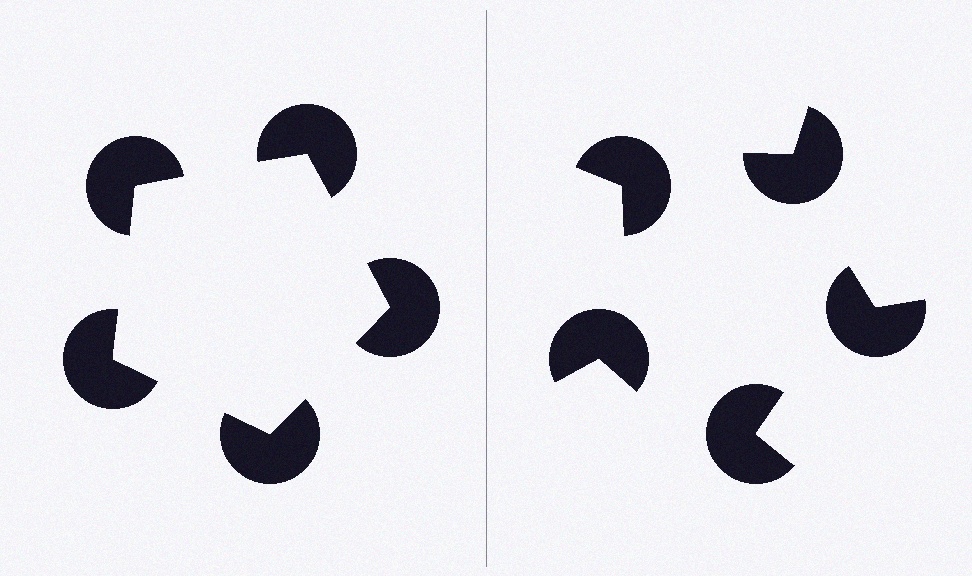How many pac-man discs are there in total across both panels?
10 — 5 on each side.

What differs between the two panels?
The pac-man discs are positioned identically on both sides; only the wedge orientations differ. On the left they align to a pentagon; on the right they are misaligned.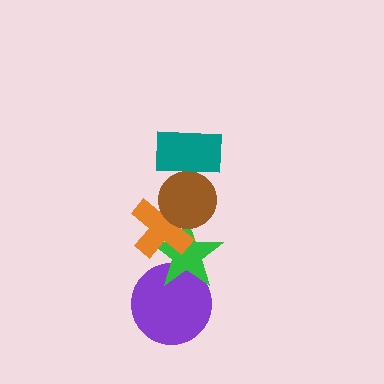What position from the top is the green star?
The green star is 4th from the top.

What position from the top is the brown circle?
The brown circle is 2nd from the top.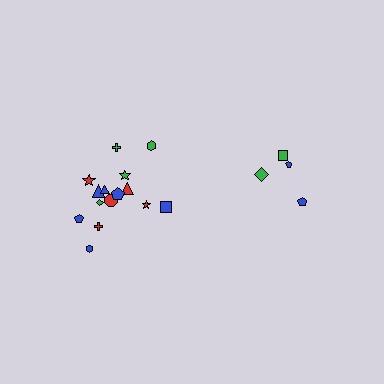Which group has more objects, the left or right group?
The left group.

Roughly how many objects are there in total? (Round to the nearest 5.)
Roughly 20 objects in total.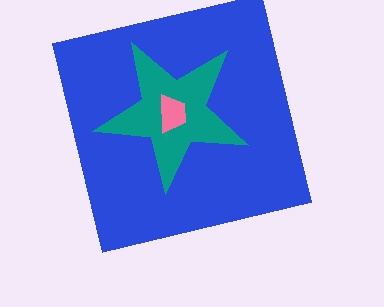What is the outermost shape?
The blue square.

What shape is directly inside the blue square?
The teal star.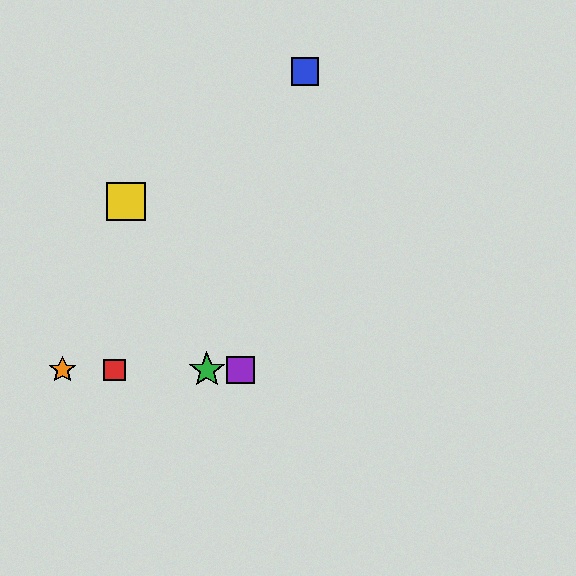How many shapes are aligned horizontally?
4 shapes (the red square, the green star, the purple square, the orange star) are aligned horizontally.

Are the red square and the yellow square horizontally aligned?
No, the red square is at y≈370 and the yellow square is at y≈202.